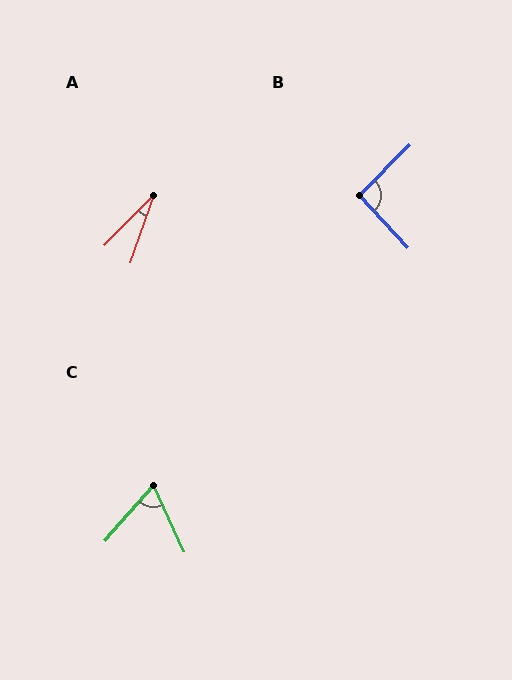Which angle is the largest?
B, at approximately 92 degrees.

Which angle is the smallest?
A, at approximately 25 degrees.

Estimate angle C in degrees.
Approximately 65 degrees.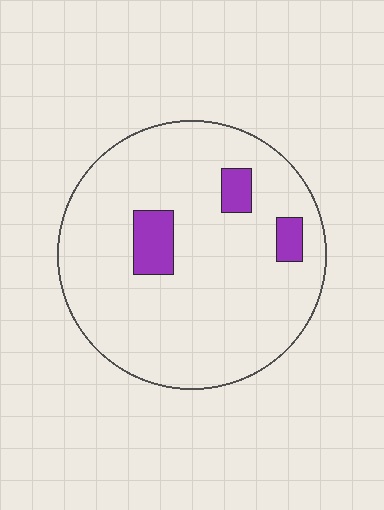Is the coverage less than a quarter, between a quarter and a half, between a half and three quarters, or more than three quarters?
Less than a quarter.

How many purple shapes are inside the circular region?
3.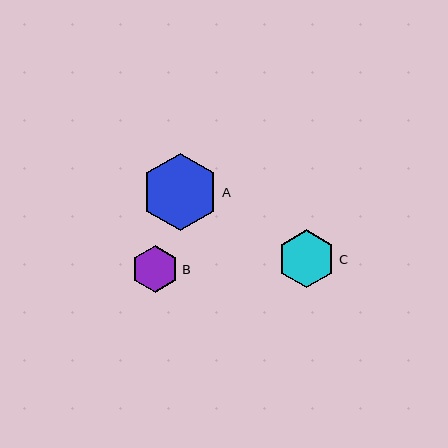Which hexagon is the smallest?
Hexagon B is the smallest with a size of approximately 48 pixels.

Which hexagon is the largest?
Hexagon A is the largest with a size of approximately 77 pixels.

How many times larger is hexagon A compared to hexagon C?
Hexagon A is approximately 1.3 times the size of hexagon C.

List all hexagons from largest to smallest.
From largest to smallest: A, C, B.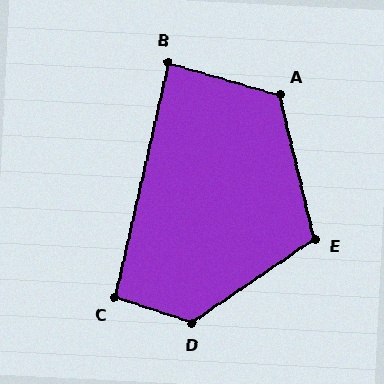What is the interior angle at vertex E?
Approximately 111 degrees (obtuse).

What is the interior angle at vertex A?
Approximately 119 degrees (obtuse).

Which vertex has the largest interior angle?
D, at approximately 127 degrees.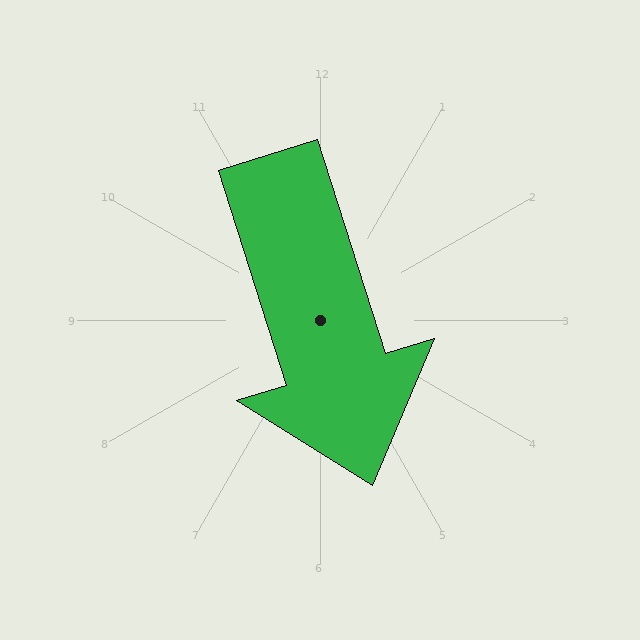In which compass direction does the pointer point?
South.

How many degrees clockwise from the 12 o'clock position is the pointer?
Approximately 162 degrees.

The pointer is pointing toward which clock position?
Roughly 5 o'clock.